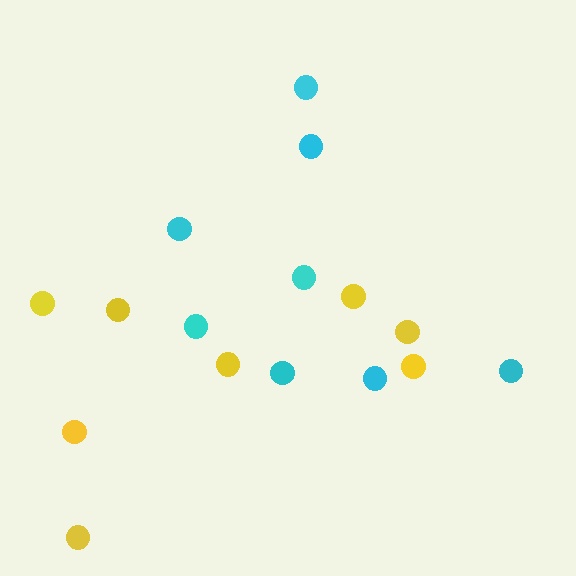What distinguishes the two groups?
There are 2 groups: one group of yellow circles (8) and one group of cyan circles (8).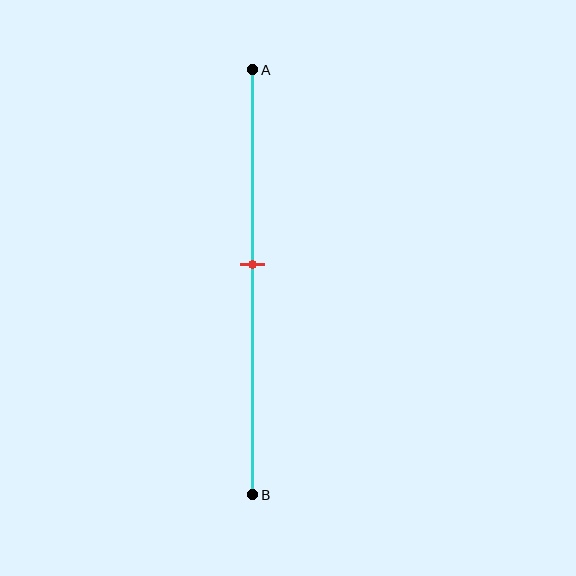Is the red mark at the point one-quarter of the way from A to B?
No, the mark is at about 45% from A, not at the 25% one-quarter point.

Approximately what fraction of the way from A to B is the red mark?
The red mark is approximately 45% of the way from A to B.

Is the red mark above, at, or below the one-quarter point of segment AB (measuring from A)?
The red mark is below the one-quarter point of segment AB.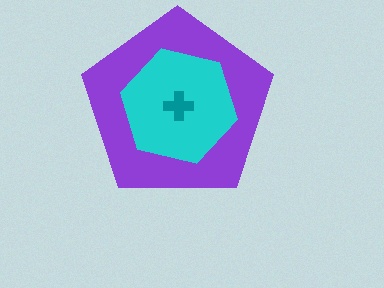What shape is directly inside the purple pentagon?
The cyan hexagon.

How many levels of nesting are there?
3.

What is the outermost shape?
The purple pentagon.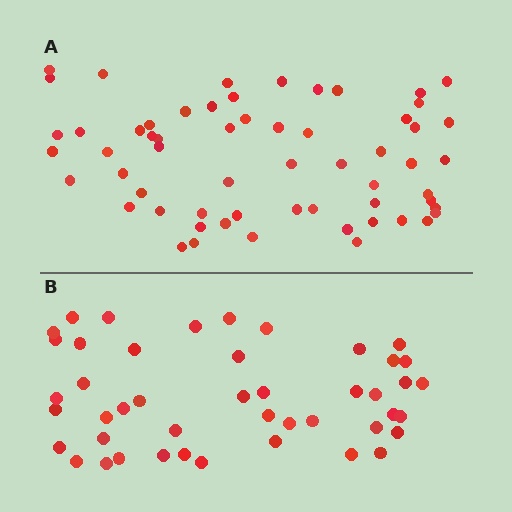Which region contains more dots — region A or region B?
Region A (the top region) has more dots.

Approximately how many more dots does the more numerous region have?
Region A has approximately 15 more dots than region B.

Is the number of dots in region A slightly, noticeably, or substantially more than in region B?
Region A has noticeably more, but not dramatically so. The ratio is roughly 1.3 to 1.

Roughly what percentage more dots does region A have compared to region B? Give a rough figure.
About 35% more.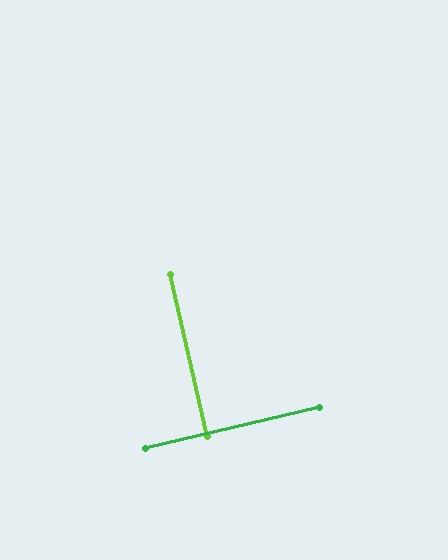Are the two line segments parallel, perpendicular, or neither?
Perpendicular — they meet at approximately 90°.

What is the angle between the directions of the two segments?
Approximately 90 degrees.